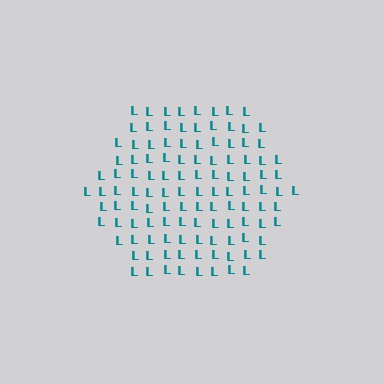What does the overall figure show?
The overall figure shows a hexagon.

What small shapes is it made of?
It is made of small letter L's.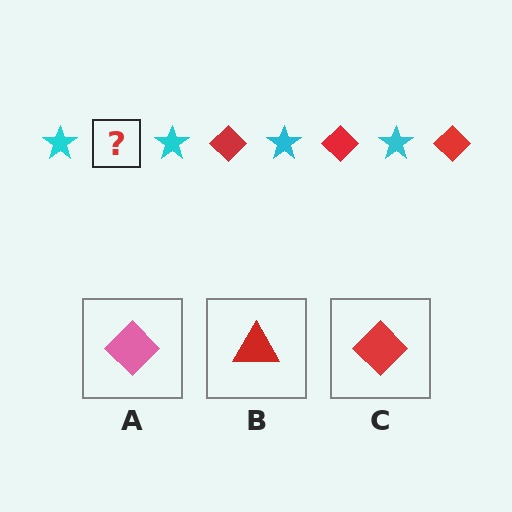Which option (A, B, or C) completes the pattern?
C.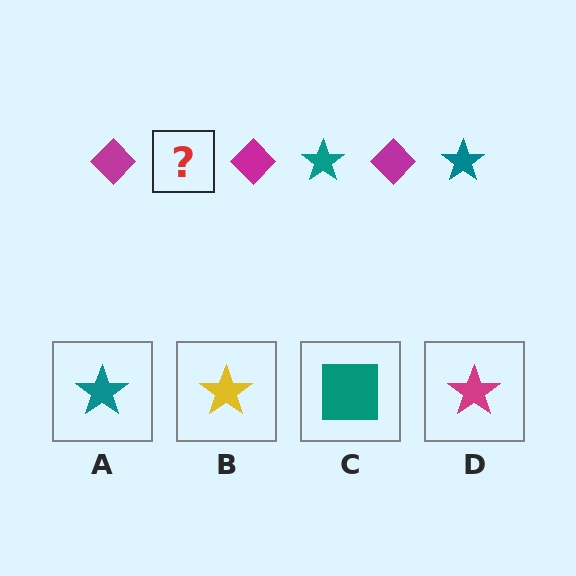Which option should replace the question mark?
Option A.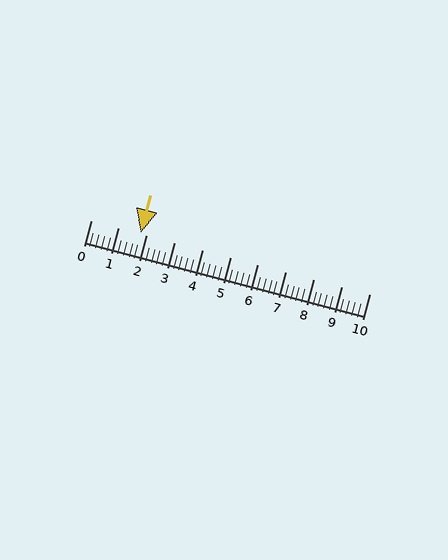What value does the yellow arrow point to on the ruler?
The yellow arrow points to approximately 1.8.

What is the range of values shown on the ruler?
The ruler shows values from 0 to 10.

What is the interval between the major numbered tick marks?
The major tick marks are spaced 1 units apart.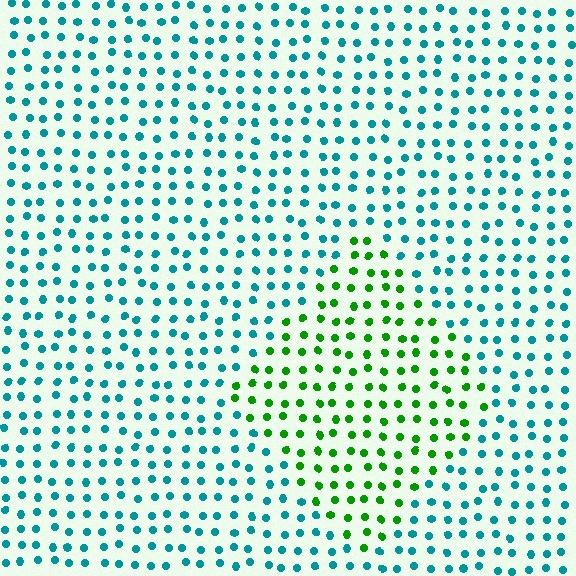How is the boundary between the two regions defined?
The boundary is defined purely by a slight shift in hue (about 63 degrees). Spacing, size, and orientation are identical on both sides.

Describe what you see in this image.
The image is filled with small teal elements in a uniform arrangement. A diamond-shaped region is visible where the elements are tinted to a slightly different hue, forming a subtle color boundary.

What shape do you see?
I see a diamond.